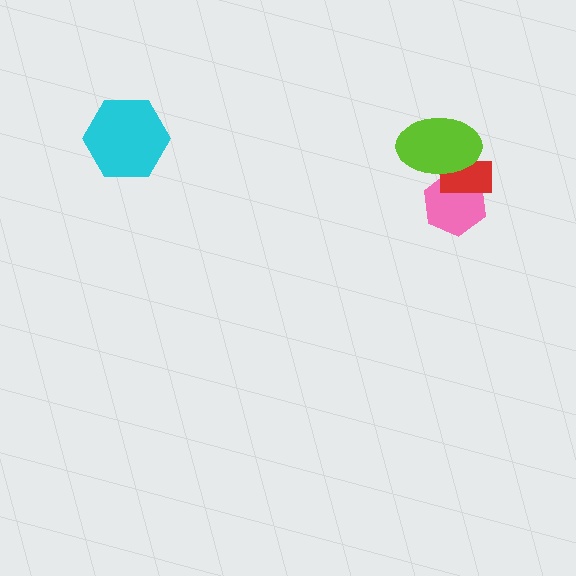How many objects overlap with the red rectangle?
2 objects overlap with the red rectangle.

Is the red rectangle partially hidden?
Yes, it is partially covered by another shape.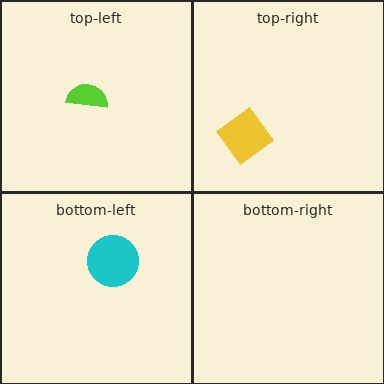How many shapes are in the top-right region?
1.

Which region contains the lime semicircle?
The top-left region.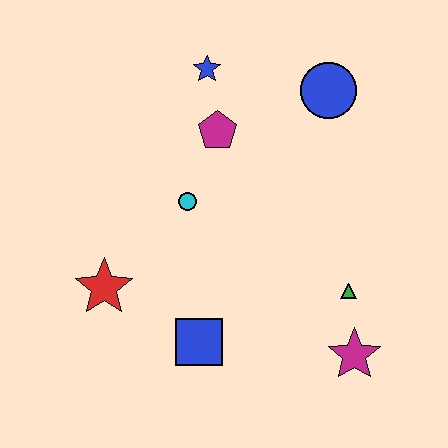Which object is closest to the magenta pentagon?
The blue star is closest to the magenta pentagon.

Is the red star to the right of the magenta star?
No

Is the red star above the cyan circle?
No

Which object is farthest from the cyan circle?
The magenta star is farthest from the cyan circle.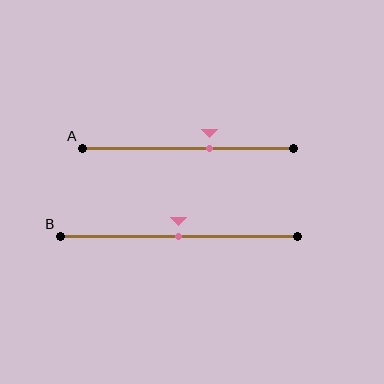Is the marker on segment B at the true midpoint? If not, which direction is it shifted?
Yes, the marker on segment B is at the true midpoint.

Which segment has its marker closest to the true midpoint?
Segment B has its marker closest to the true midpoint.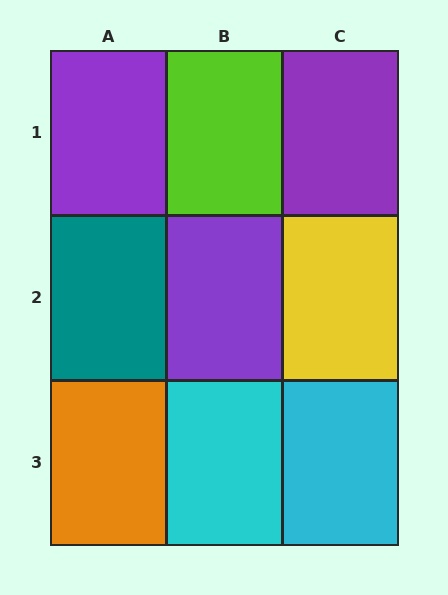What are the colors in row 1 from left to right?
Purple, lime, purple.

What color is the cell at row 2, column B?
Purple.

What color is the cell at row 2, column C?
Yellow.